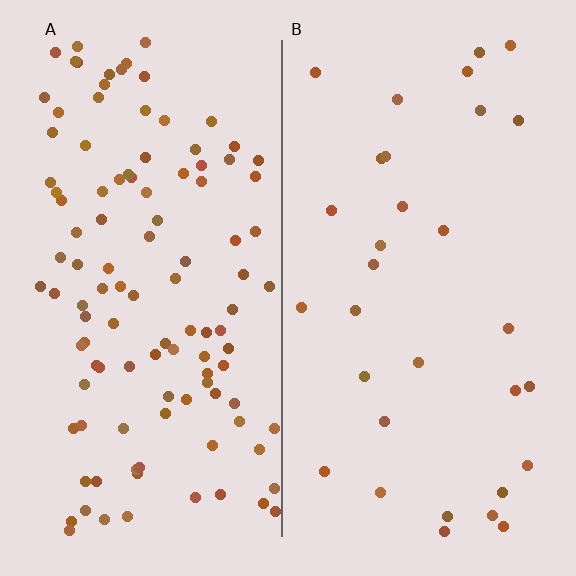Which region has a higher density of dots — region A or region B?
A (the left).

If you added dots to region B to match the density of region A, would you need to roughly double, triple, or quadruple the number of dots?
Approximately quadruple.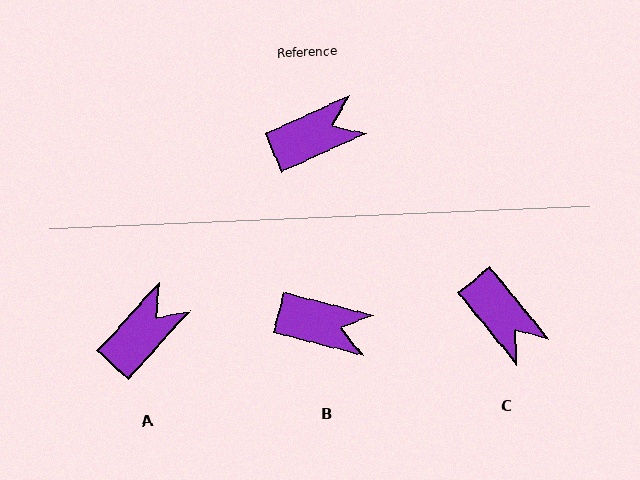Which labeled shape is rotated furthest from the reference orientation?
C, about 75 degrees away.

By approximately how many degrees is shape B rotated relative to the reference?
Approximately 39 degrees clockwise.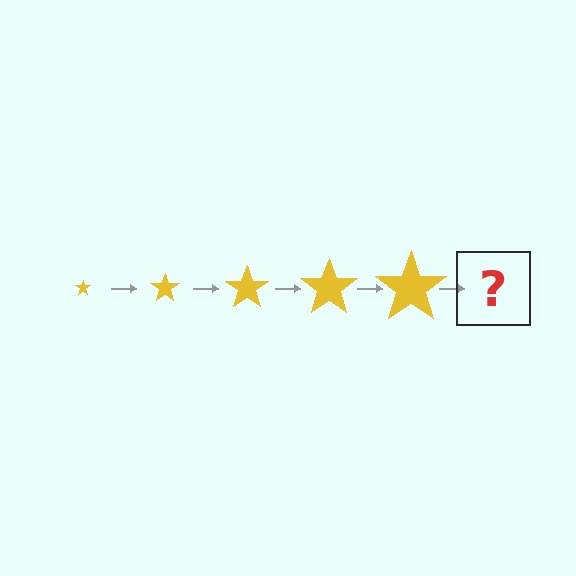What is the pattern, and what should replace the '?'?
The pattern is that the star gets progressively larger each step. The '?' should be a yellow star, larger than the previous one.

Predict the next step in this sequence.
The next step is a yellow star, larger than the previous one.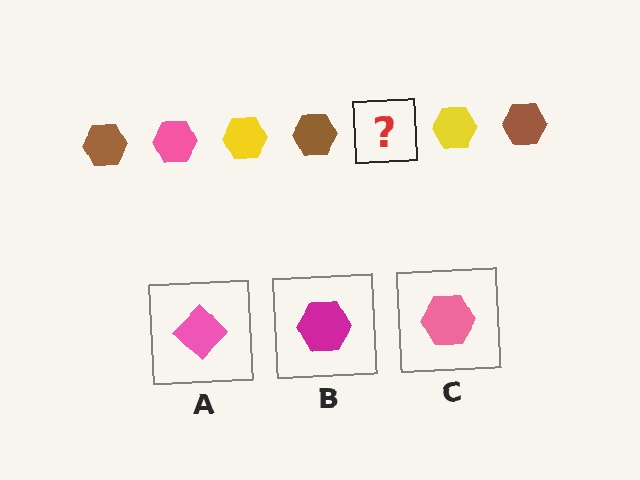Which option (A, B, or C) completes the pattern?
C.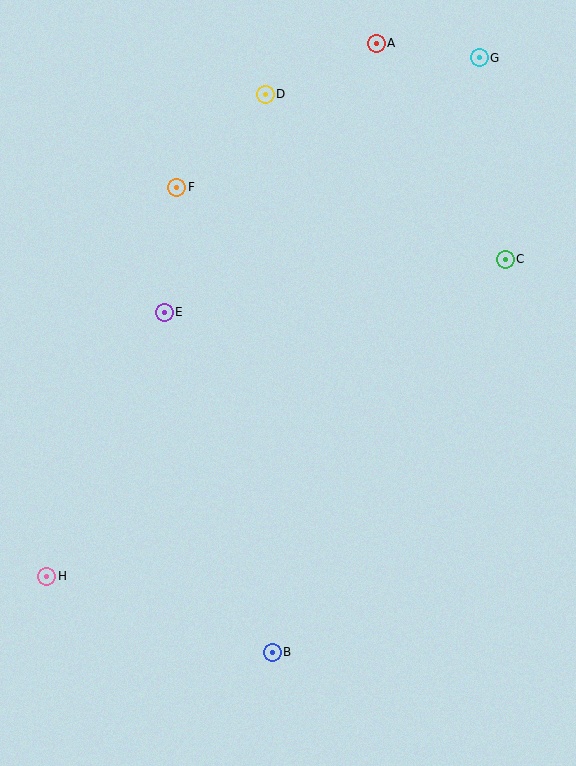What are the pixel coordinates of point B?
Point B is at (272, 652).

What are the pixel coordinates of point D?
Point D is at (265, 94).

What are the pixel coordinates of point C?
Point C is at (505, 259).